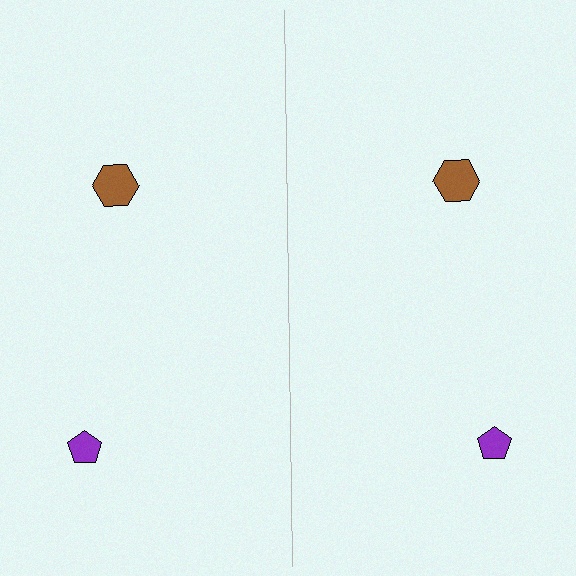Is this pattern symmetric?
Yes, this pattern has bilateral (reflection) symmetry.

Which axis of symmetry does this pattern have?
The pattern has a vertical axis of symmetry running through the center of the image.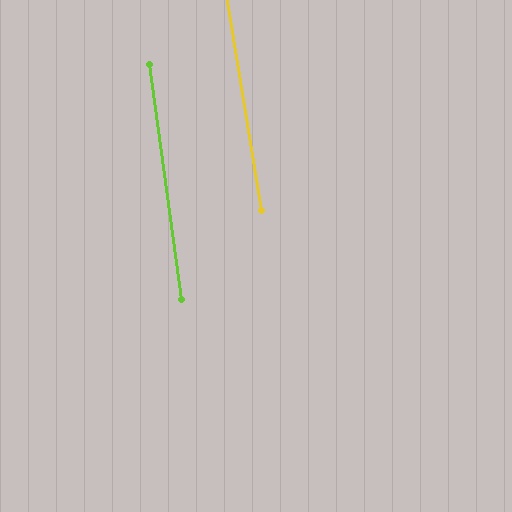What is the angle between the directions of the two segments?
Approximately 1 degree.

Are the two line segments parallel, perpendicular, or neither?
Parallel — their directions differ by only 1.3°.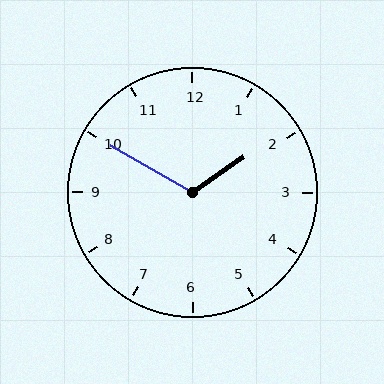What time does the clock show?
1:50.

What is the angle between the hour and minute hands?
Approximately 115 degrees.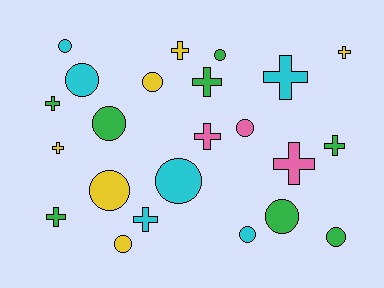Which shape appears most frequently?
Circle, with 12 objects.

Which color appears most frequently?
Green, with 8 objects.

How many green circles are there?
There are 4 green circles.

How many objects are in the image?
There are 23 objects.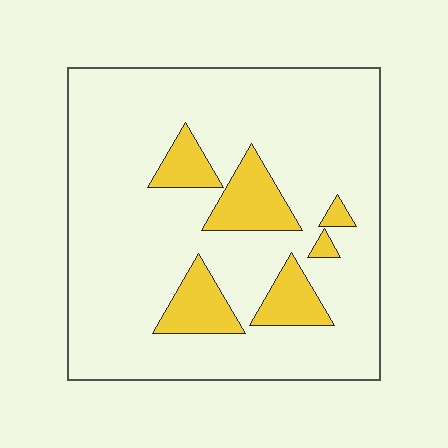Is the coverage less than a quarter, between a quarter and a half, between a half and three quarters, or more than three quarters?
Less than a quarter.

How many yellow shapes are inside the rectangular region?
6.